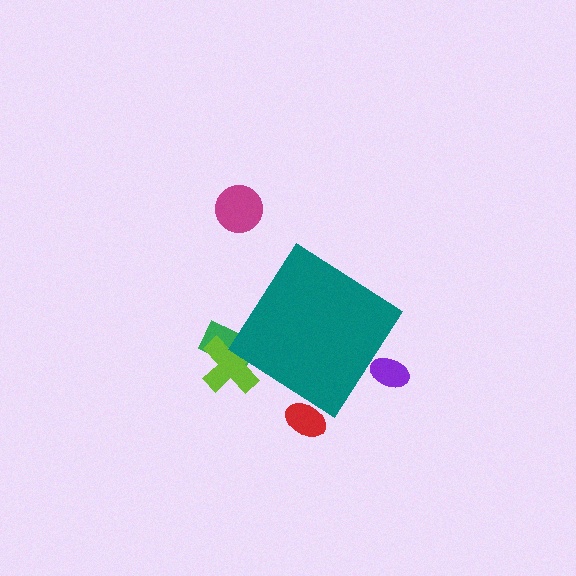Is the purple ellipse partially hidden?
Yes, the purple ellipse is partially hidden behind the teal diamond.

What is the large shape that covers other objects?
A teal diamond.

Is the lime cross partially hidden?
Yes, the lime cross is partially hidden behind the teal diamond.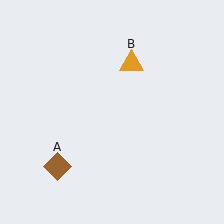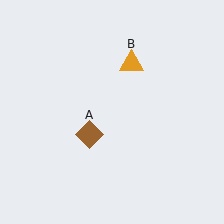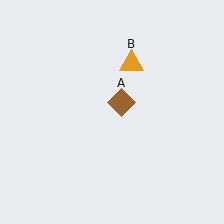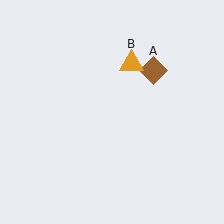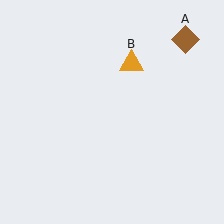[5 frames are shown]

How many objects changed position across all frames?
1 object changed position: brown diamond (object A).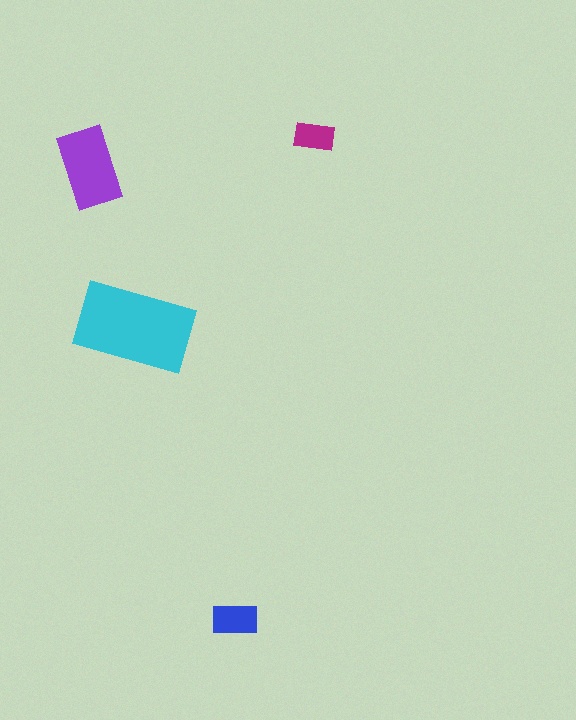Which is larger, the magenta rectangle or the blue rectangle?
The blue one.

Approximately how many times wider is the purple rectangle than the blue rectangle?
About 2 times wider.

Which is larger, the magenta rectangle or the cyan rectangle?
The cyan one.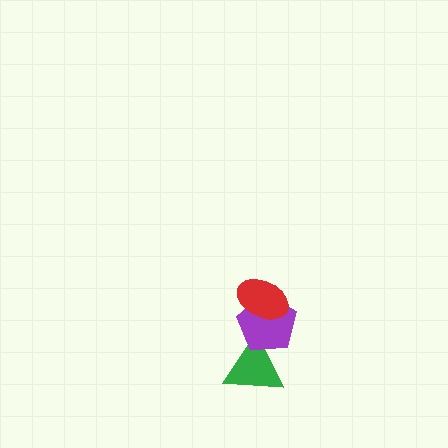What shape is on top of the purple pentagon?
The red ellipse is on top of the purple pentagon.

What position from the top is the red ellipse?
The red ellipse is 1st from the top.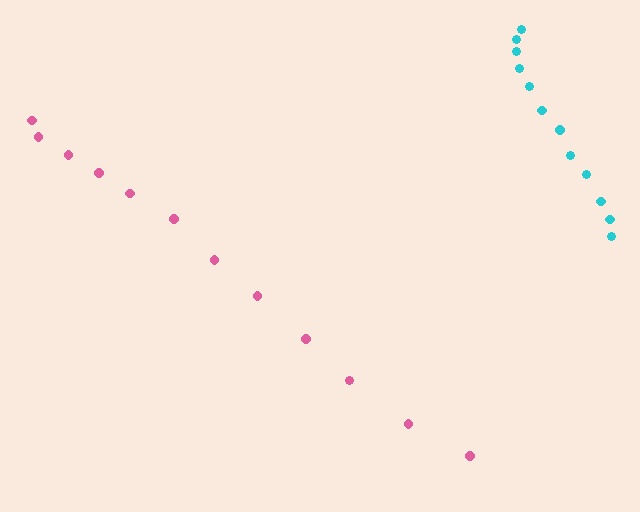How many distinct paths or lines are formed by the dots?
There are 2 distinct paths.